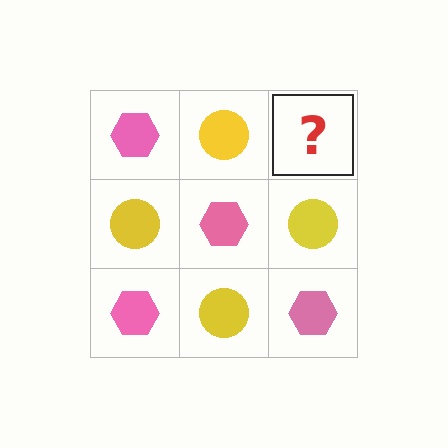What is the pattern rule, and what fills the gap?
The rule is that it alternates pink hexagon and yellow circle in a checkerboard pattern. The gap should be filled with a pink hexagon.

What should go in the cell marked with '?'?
The missing cell should contain a pink hexagon.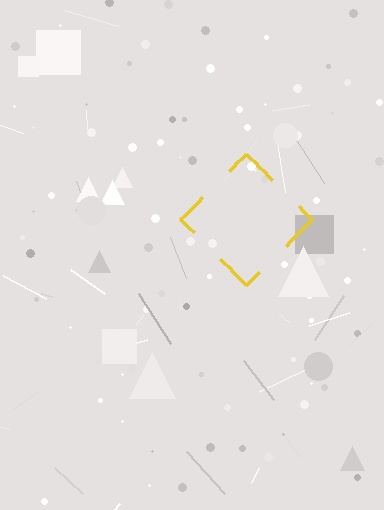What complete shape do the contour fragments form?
The contour fragments form a diamond.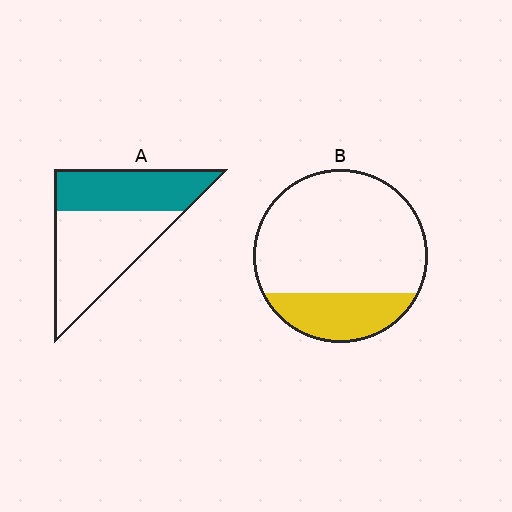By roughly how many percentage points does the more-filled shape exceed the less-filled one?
By roughly 20 percentage points (A over B).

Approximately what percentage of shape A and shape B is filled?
A is approximately 40% and B is approximately 25%.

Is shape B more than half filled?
No.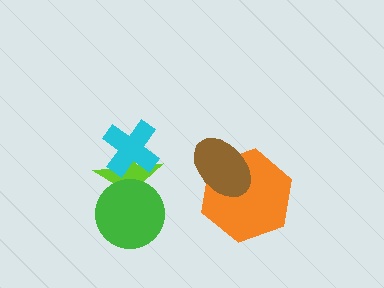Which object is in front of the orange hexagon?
The brown ellipse is in front of the orange hexagon.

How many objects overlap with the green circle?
1 object overlaps with the green circle.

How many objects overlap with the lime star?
2 objects overlap with the lime star.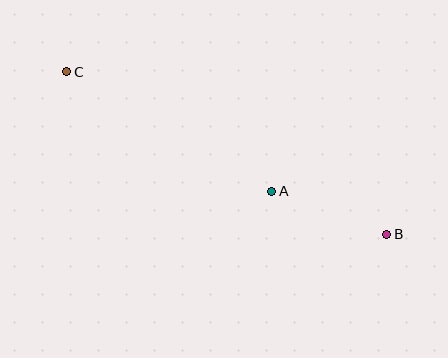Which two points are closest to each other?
Points A and B are closest to each other.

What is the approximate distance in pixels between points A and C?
The distance between A and C is approximately 237 pixels.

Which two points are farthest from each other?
Points B and C are farthest from each other.